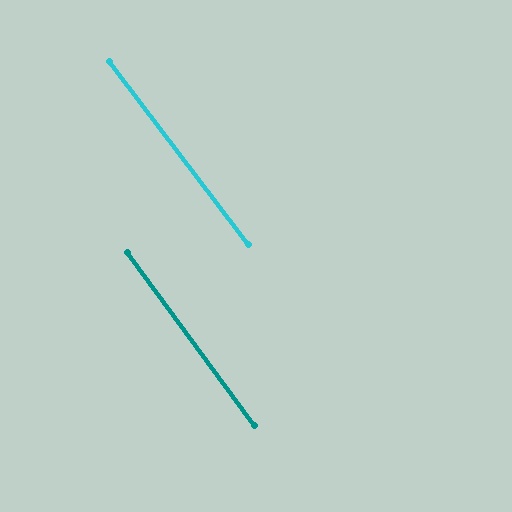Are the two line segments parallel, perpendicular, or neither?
Parallel — their directions differ by only 1.0°.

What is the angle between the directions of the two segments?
Approximately 1 degree.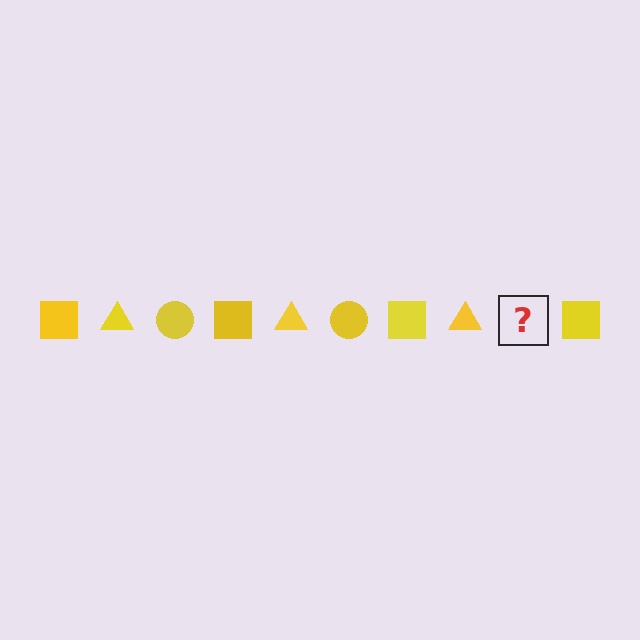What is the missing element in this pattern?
The missing element is a yellow circle.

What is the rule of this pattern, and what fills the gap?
The rule is that the pattern cycles through square, triangle, circle shapes in yellow. The gap should be filled with a yellow circle.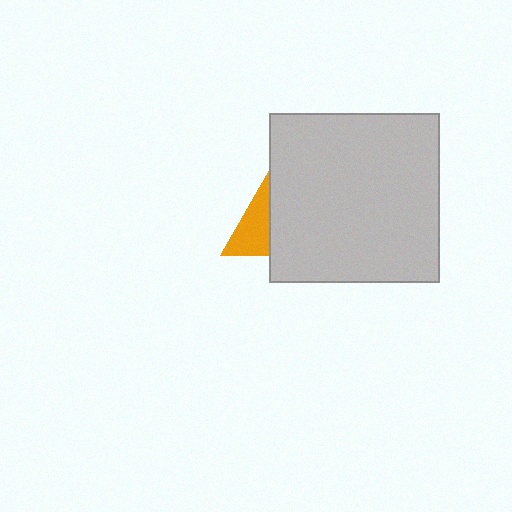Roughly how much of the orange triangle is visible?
A small part of it is visible (roughly 41%).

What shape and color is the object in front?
The object in front is a light gray square.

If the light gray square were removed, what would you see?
You would see the complete orange triangle.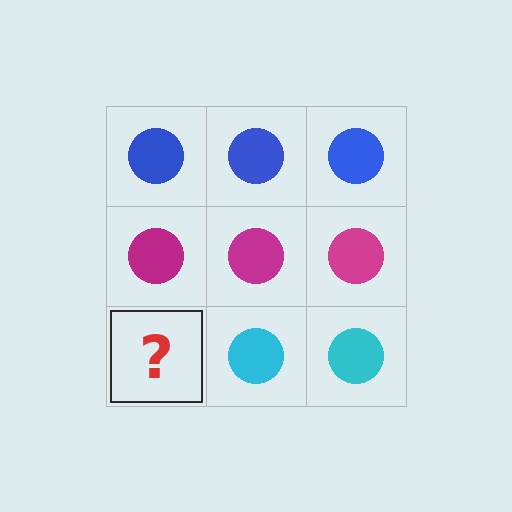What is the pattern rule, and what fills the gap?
The rule is that each row has a consistent color. The gap should be filled with a cyan circle.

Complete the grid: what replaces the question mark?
The question mark should be replaced with a cyan circle.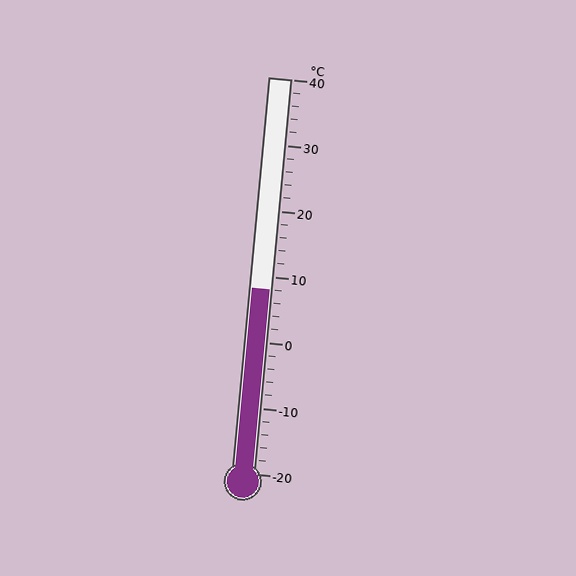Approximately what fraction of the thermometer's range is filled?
The thermometer is filled to approximately 45% of its range.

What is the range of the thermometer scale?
The thermometer scale ranges from -20°C to 40°C.